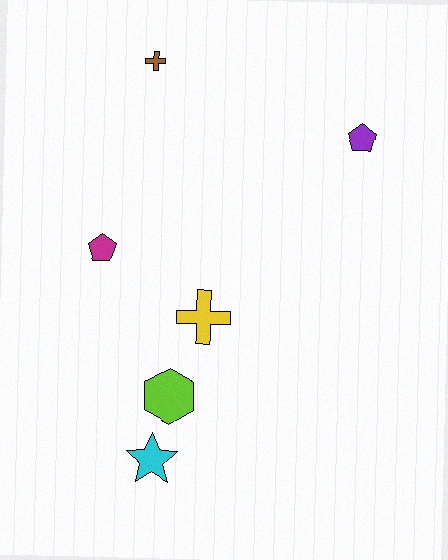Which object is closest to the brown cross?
The magenta pentagon is closest to the brown cross.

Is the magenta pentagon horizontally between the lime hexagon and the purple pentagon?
No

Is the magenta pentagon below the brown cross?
Yes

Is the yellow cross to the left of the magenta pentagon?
No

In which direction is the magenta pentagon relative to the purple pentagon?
The magenta pentagon is to the left of the purple pentagon.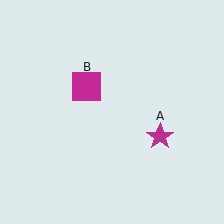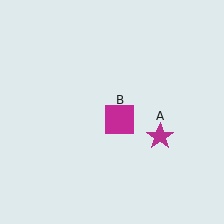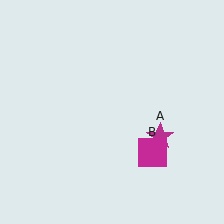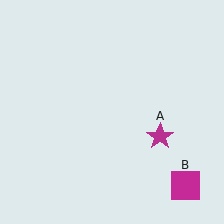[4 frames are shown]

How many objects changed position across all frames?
1 object changed position: magenta square (object B).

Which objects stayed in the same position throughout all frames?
Magenta star (object A) remained stationary.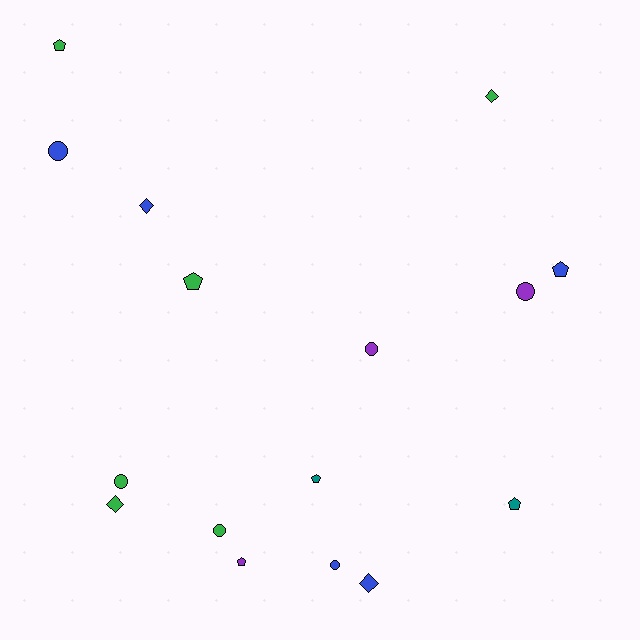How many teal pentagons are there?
There are 2 teal pentagons.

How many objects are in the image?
There are 16 objects.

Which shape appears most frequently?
Circle, with 6 objects.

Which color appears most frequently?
Green, with 6 objects.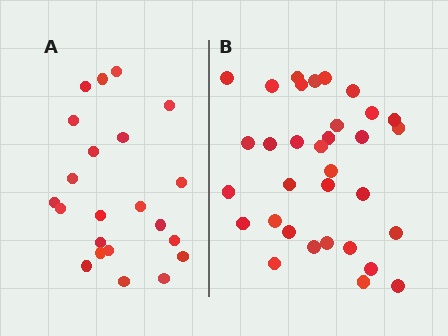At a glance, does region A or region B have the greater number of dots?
Region B (the right region) has more dots.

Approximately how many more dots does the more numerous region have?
Region B has roughly 12 or so more dots than region A.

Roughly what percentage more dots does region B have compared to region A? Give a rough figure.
About 50% more.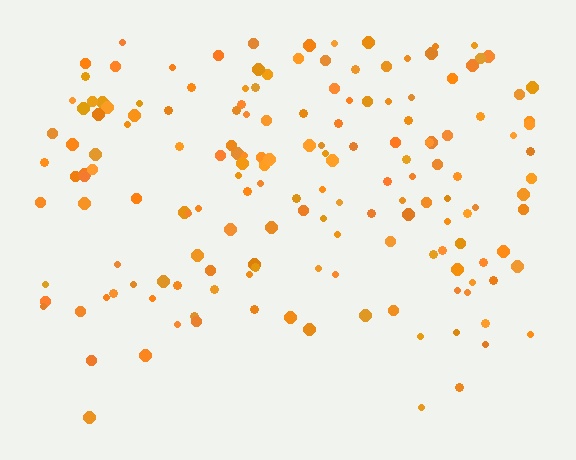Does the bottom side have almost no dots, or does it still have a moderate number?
Still a moderate number, just noticeably fewer than the top.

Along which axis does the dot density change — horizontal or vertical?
Vertical.